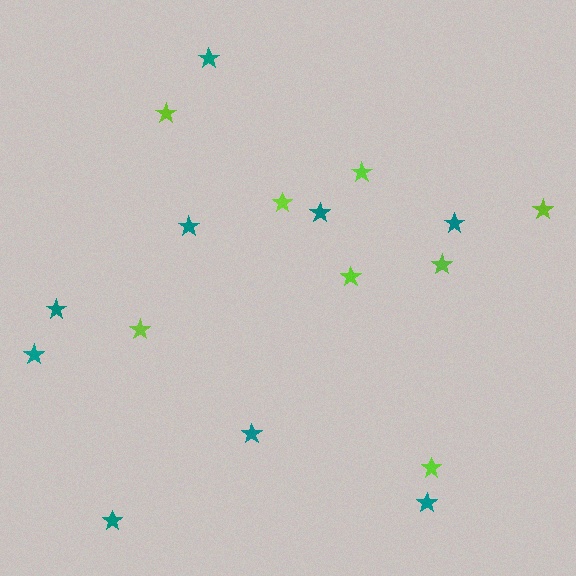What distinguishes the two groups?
There are 2 groups: one group of teal stars (9) and one group of lime stars (8).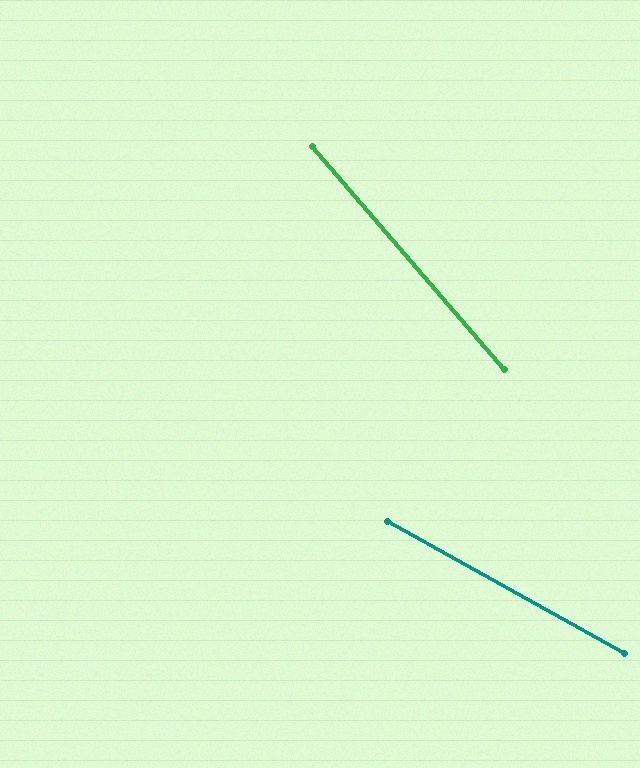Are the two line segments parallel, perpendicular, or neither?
Neither parallel nor perpendicular — they differ by about 20°.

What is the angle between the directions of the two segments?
Approximately 20 degrees.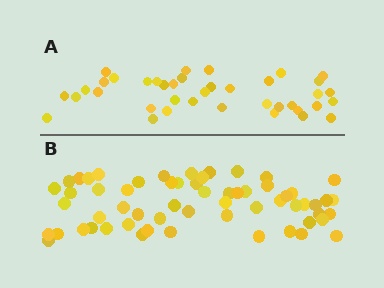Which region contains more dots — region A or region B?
Region B (the bottom region) has more dots.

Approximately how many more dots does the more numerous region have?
Region B has approximately 20 more dots than region A.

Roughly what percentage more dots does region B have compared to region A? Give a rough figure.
About 55% more.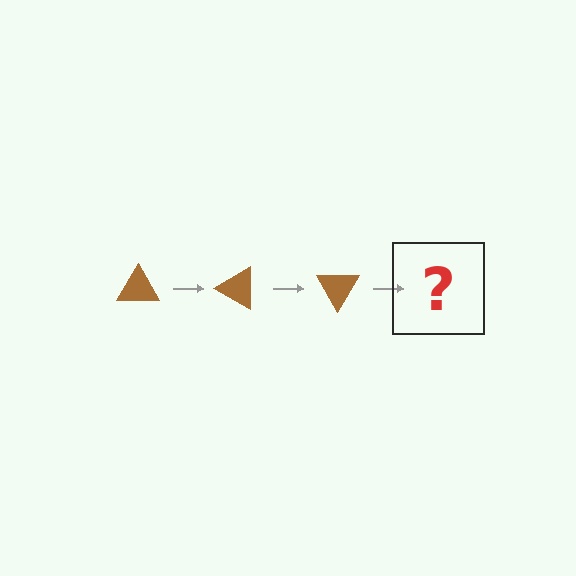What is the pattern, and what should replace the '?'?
The pattern is that the triangle rotates 30 degrees each step. The '?' should be a brown triangle rotated 90 degrees.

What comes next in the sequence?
The next element should be a brown triangle rotated 90 degrees.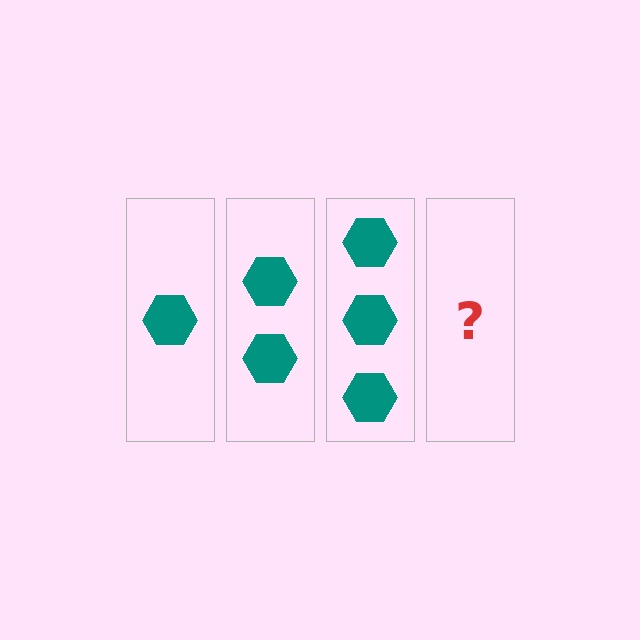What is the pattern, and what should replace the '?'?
The pattern is that each step adds one more hexagon. The '?' should be 4 hexagons.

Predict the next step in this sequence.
The next step is 4 hexagons.